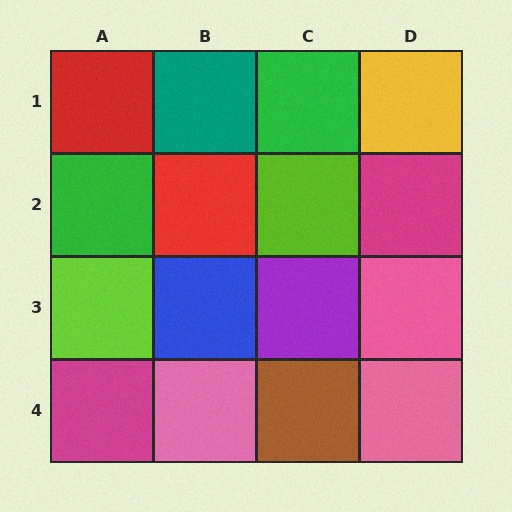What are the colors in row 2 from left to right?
Green, red, lime, magenta.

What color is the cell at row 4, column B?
Pink.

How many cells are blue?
1 cell is blue.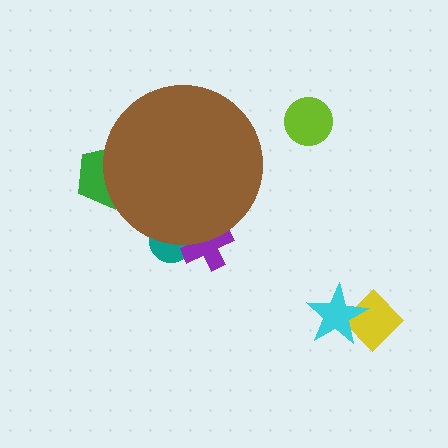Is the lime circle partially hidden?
No, the lime circle is fully visible.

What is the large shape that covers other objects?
A brown circle.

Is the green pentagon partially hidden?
Yes, the green pentagon is partially hidden behind the brown circle.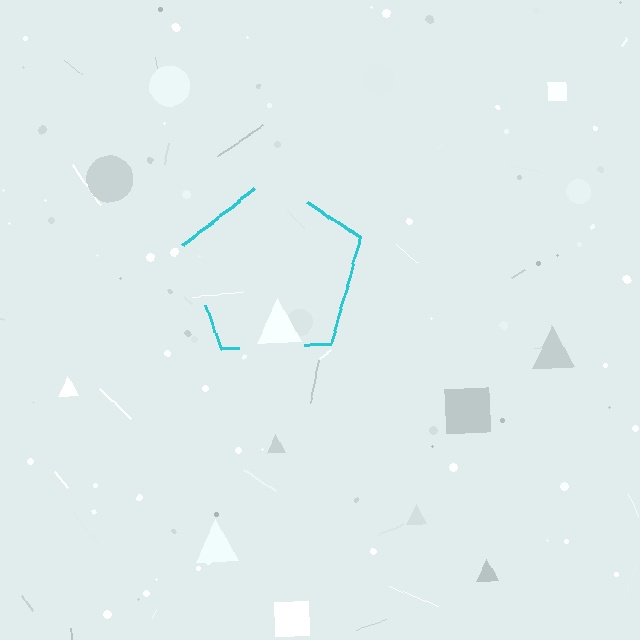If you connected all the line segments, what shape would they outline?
They would outline a pentagon.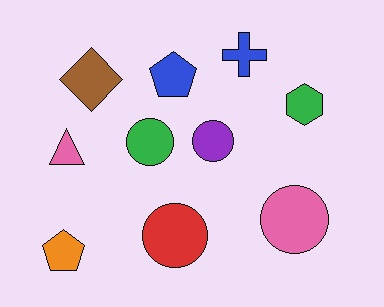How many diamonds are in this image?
There is 1 diamond.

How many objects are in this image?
There are 10 objects.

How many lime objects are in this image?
There are no lime objects.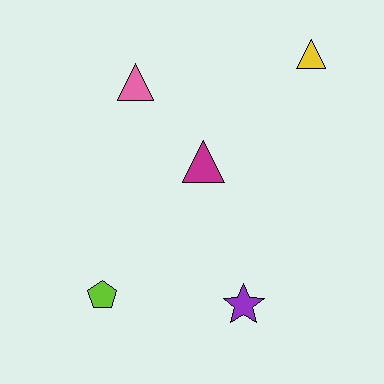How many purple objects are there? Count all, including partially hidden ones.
There is 1 purple object.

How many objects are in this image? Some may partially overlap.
There are 5 objects.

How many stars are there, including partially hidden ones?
There is 1 star.